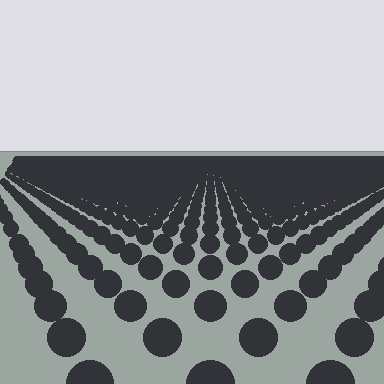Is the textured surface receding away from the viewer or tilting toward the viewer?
The surface is receding away from the viewer. Texture elements get smaller and denser toward the top.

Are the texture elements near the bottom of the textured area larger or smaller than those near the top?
Larger. Near the bottom, elements are closer to the viewer and appear at a bigger on-screen size.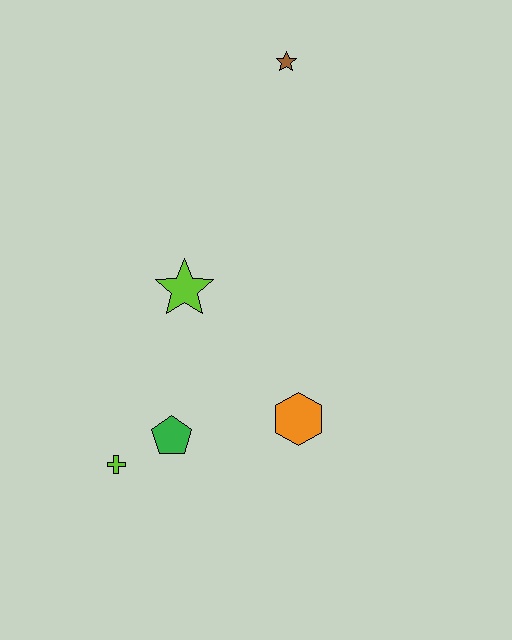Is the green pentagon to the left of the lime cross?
No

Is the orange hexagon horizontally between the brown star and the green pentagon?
No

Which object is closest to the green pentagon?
The lime cross is closest to the green pentagon.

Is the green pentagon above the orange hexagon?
No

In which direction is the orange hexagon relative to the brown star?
The orange hexagon is below the brown star.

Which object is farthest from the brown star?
The lime cross is farthest from the brown star.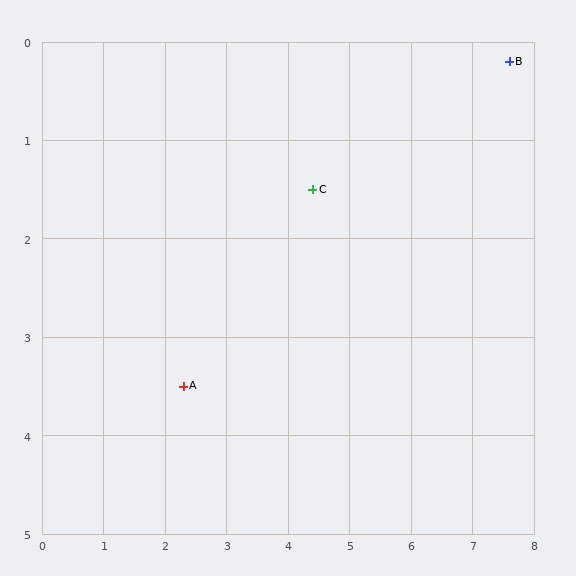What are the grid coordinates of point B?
Point B is at approximately (7.6, 0.2).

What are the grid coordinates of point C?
Point C is at approximately (4.4, 1.5).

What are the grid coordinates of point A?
Point A is at approximately (2.3, 3.5).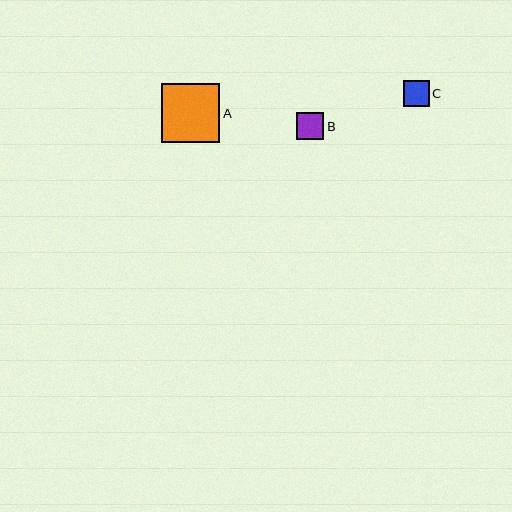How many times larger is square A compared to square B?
Square A is approximately 2.2 times the size of square B.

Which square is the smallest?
Square C is the smallest with a size of approximately 26 pixels.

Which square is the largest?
Square A is the largest with a size of approximately 59 pixels.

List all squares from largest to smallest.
From largest to smallest: A, B, C.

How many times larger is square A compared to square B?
Square A is approximately 2.2 times the size of square B.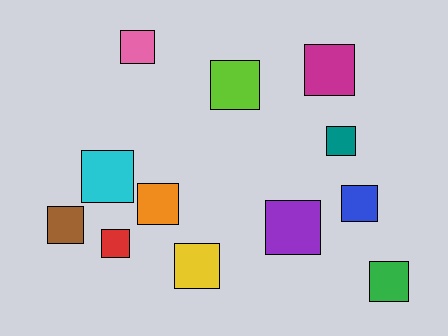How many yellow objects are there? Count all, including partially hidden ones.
There is 1 yellow object.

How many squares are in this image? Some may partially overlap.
There are 12 squares.